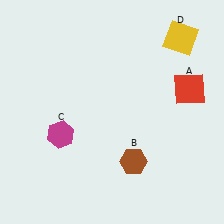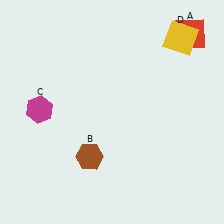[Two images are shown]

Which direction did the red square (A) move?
The red square (A) moved up.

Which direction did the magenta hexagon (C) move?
The magenta hexagon (C) moved up.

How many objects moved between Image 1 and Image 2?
3 objects moved between the two images.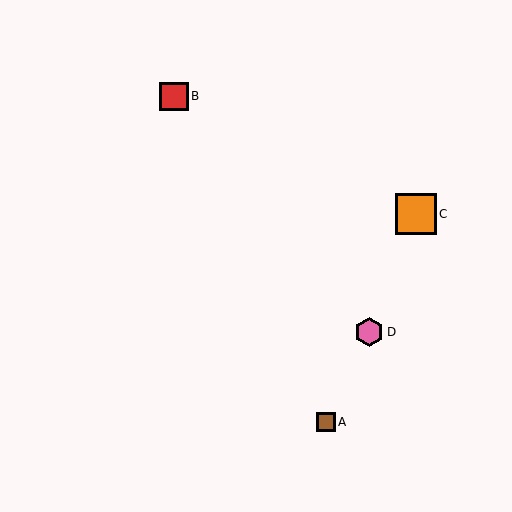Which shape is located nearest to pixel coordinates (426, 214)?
The orange square (labeled C) at (416, 214) is nearest to that location.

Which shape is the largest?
The orange square (labeled C) is the largest.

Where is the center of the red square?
The center of the red square is at (174, 96).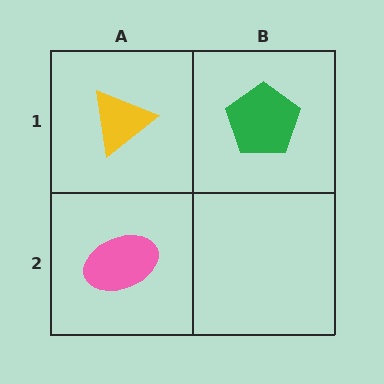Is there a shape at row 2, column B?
No, that cell is empty.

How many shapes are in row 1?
2 shapes.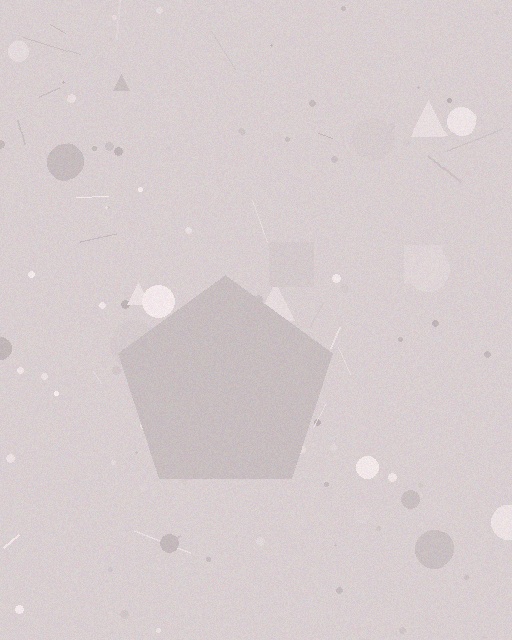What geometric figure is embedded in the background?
A pentagon is embedded in the background.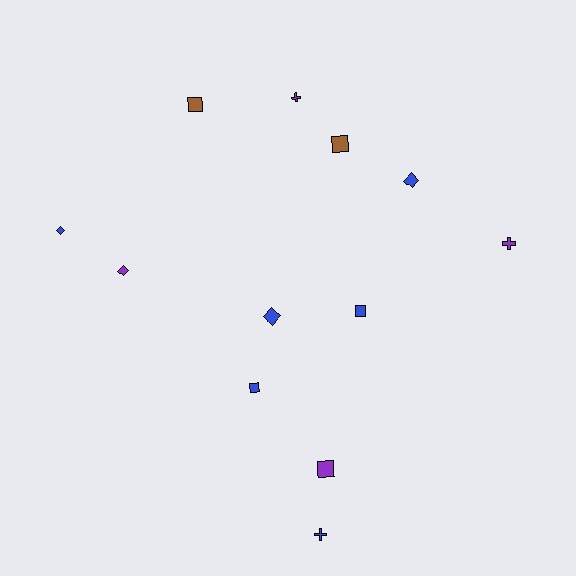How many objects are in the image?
There are 12 objects.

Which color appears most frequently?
Blue, with 6 objects.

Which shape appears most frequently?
Square, with 5 objects.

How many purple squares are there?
There is 1 purple square.